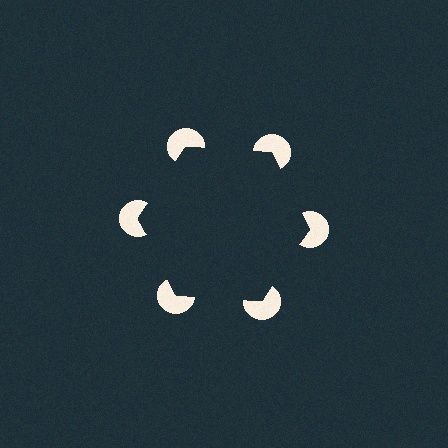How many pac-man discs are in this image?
There are 6 — one at each vertex of the illusory hexagon.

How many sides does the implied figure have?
6 sides.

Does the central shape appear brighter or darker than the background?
It typically appears slightly darker than the background, even though no actual brightness change is drawn.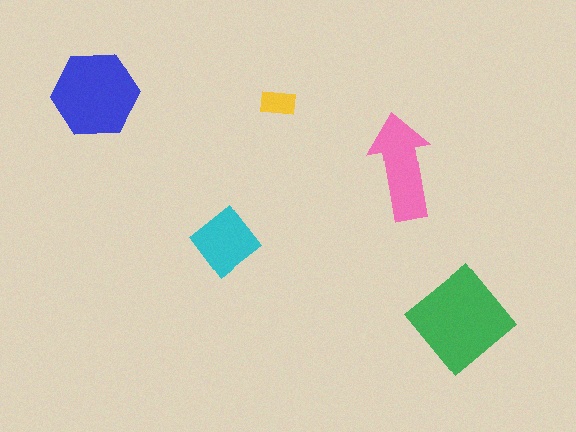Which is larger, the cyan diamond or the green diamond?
The green diamond.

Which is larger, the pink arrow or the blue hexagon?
The blue hexagon.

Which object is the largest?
The green diamond.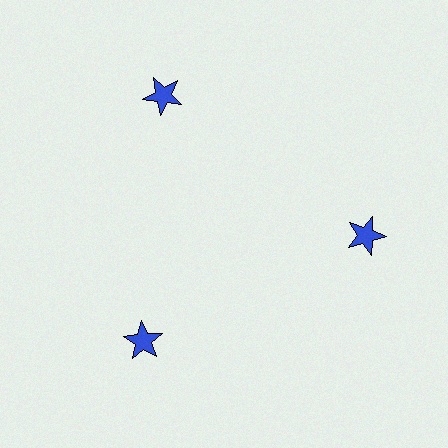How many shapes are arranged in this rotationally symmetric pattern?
There are 3 shapes, arranged in 3 groups of 1.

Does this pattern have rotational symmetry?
Yes, this pattern has 3-fold rotational symmetry. It looks the same after rotating 120 degrees around the center.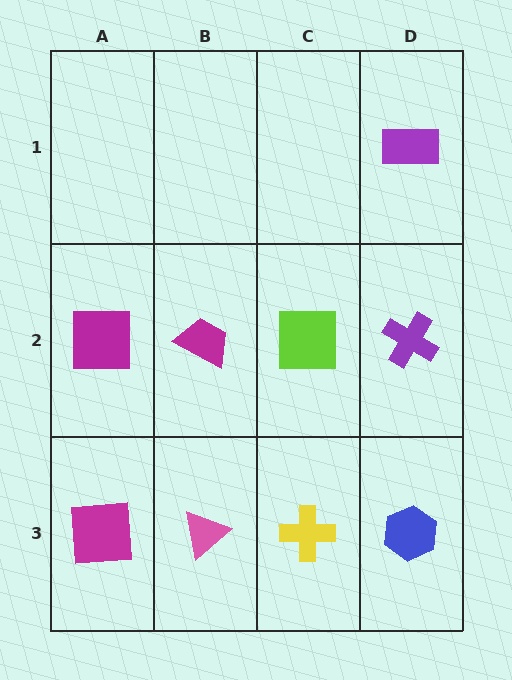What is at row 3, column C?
A yellow cross.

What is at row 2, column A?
A magenta square.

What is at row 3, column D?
A blue hexagon.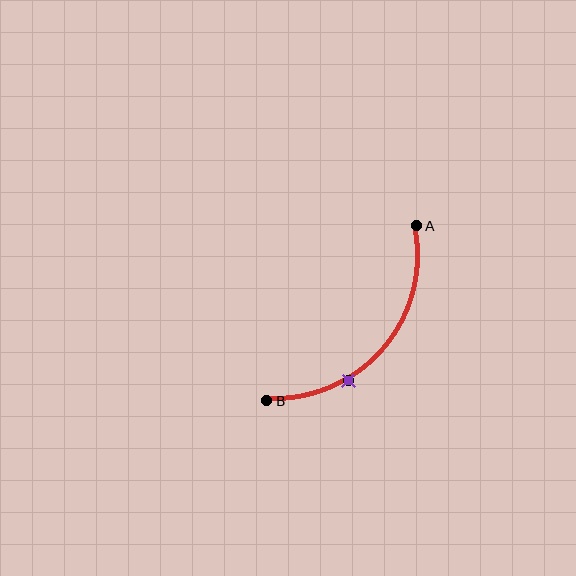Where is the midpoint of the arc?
The arc midpoint is the point on the curve farthest from the straight line joining A and B. It sits below and to the right of that line.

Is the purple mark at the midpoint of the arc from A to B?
No. The purple mark lies on the arc but is closer to endpoint B. The arc midpoint would be at the point on the curve equidistant along the arc from both A and B.